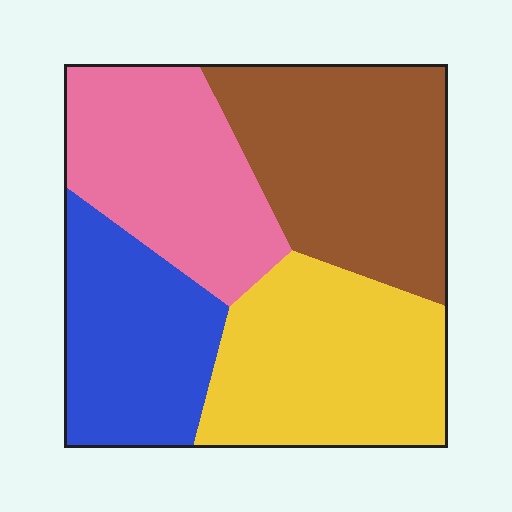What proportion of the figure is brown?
Brown takes up about one quarter (1/4) of the figure.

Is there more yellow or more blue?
Yellow.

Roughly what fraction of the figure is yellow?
Yellow covers 27% of the figure.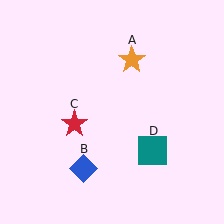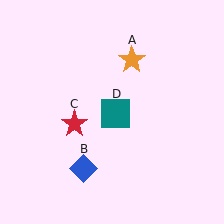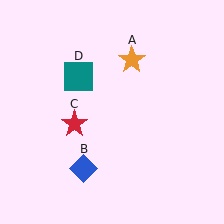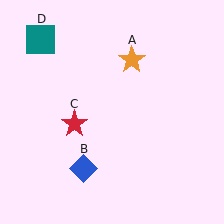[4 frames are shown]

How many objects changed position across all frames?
1 object changed position: teal square (object D).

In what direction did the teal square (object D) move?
The teal square (object D) moved up and to the left.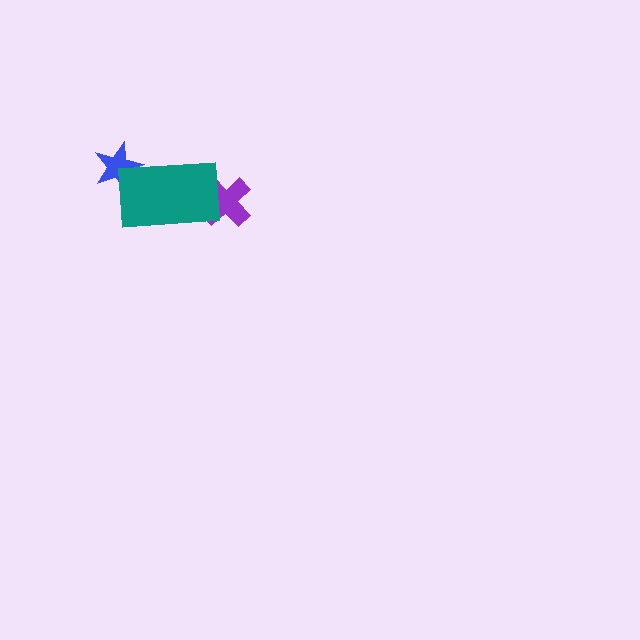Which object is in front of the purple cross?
The teal rectangle is in front of the purple cross.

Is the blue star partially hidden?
Yes, it is partially covered by another shape.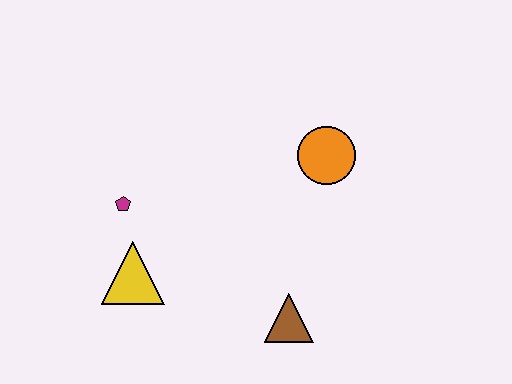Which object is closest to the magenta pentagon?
The yellow triangle is closest to the magenta pentagon.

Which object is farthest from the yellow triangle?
The orange circle is farthest from the yellow triangle.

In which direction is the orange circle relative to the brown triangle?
The orange circle is above the brown triangle.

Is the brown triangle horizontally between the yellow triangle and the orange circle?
Yes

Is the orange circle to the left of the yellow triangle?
No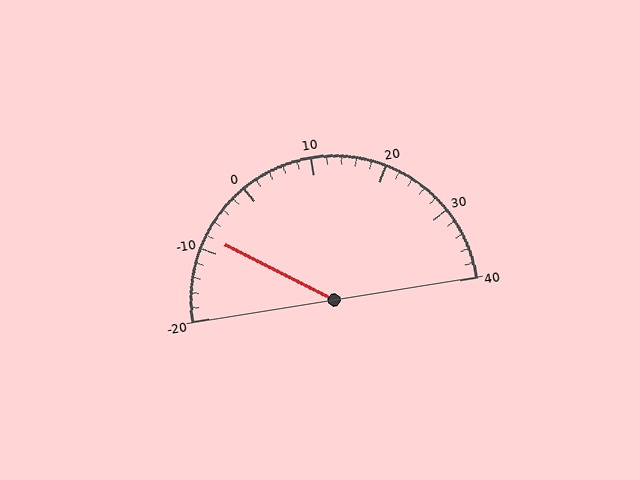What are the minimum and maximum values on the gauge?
The gauge ranges from -20 to 40.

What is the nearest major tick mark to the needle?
The nearest major tick mark is -10.